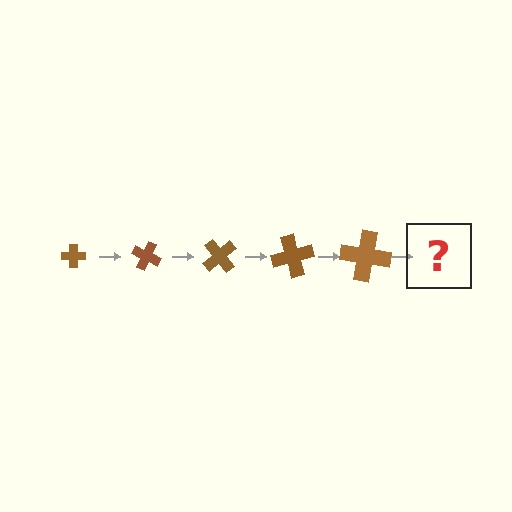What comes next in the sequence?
The next element should be a cross, larger than the previous one and rotated 125 degrees from the start.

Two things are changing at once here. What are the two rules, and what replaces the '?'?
The two rules are that the cross grows larger each step and it rotates 25 degrees each step. The '?' should be a cross, larger than the previous one and rotated 125 degrees from the start.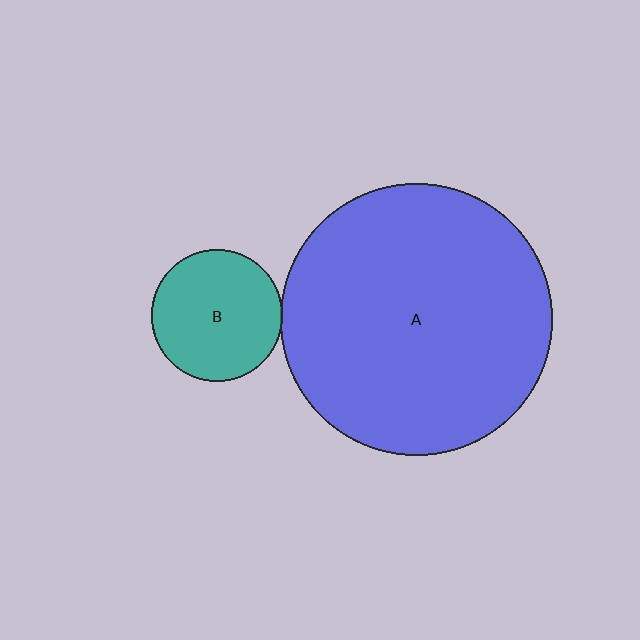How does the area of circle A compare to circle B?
Approximately 4.3 times.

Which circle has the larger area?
Circle A (blue).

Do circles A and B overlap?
Yes.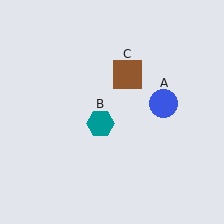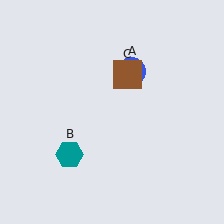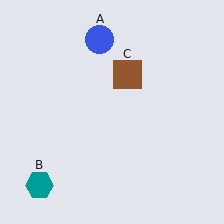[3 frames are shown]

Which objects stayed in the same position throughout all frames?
Brown square (object C) remained stationary.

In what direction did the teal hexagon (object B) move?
The teal hexagon (object B) moved down and to the left.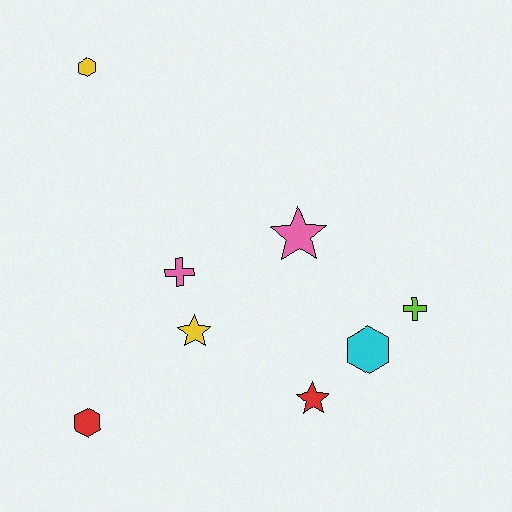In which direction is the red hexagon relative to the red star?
The red hexagon is to the left of the red star.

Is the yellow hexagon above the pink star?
Yes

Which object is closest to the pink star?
The pink cross is closest to the pink star.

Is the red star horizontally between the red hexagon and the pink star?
No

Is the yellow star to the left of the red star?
Yes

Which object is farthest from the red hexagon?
The yellow hexagon is farthest from the red hexagon.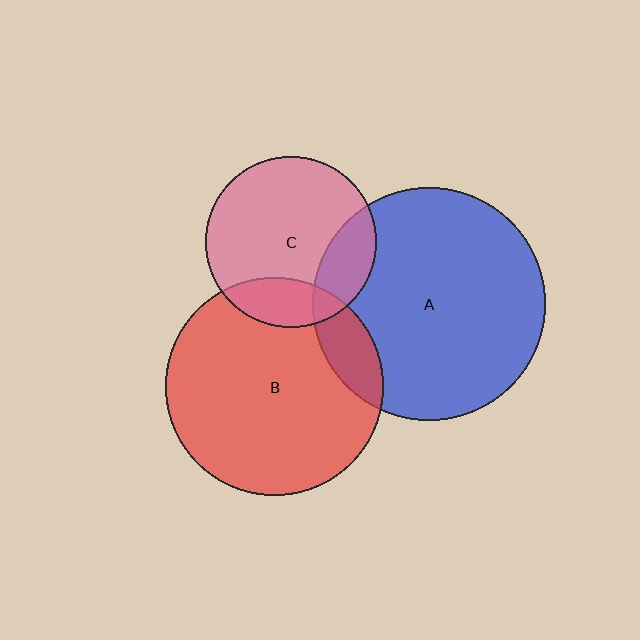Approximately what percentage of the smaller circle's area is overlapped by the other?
Approximately 20%.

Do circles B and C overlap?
Yes.